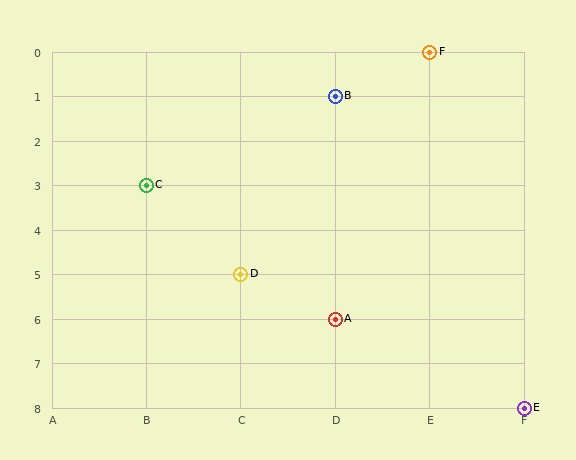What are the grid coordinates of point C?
Point C is at grid coordinates (B, 3).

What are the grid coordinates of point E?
Point E is at grid coordinates (F, 8).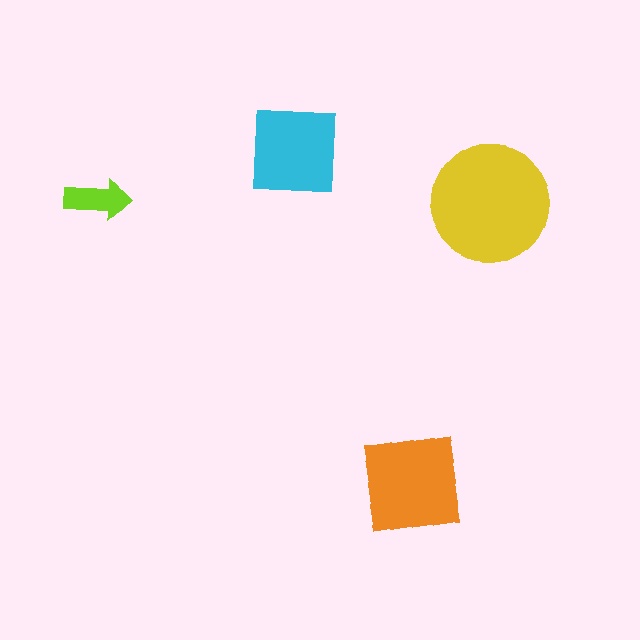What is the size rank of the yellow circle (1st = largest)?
1st.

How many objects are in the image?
There are 4 objects in the image.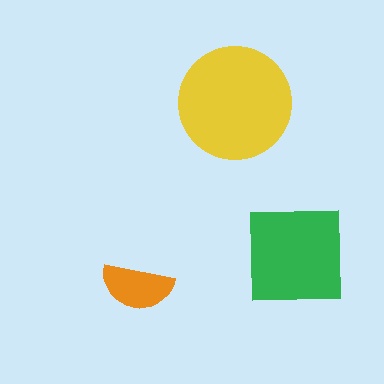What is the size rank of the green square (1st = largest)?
2nd.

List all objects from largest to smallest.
The yellow circle, the green square, the orange semicircle.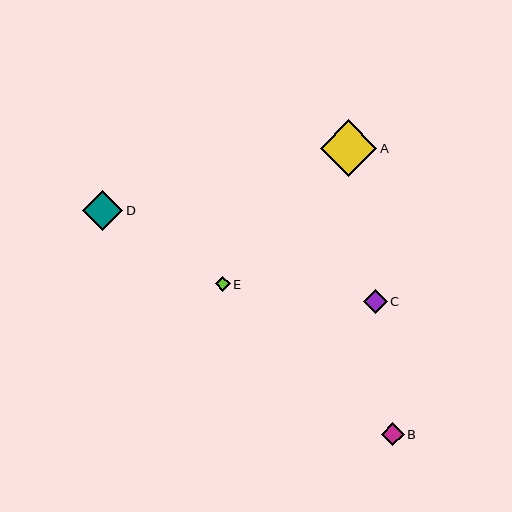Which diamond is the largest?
Diamond A is the largest with a size of approximately 56 pixels.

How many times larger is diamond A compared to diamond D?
Diamond A is approximately 1.4 times the size of diamond D.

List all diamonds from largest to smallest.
From largest to smallest: A, D, C, B, E.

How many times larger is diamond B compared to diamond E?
Diamond B is approximately 1.5 times the size of diamond E.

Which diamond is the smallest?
Diamond E is the smallest with a size of approximately 15 pixels.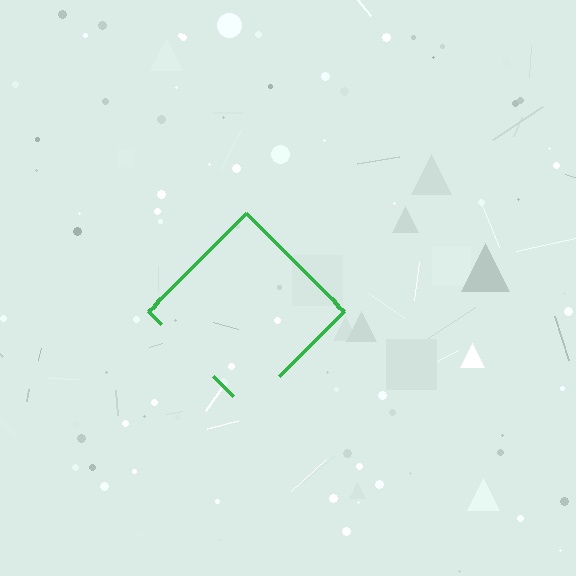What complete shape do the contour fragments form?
The contour fragments form a diamond.